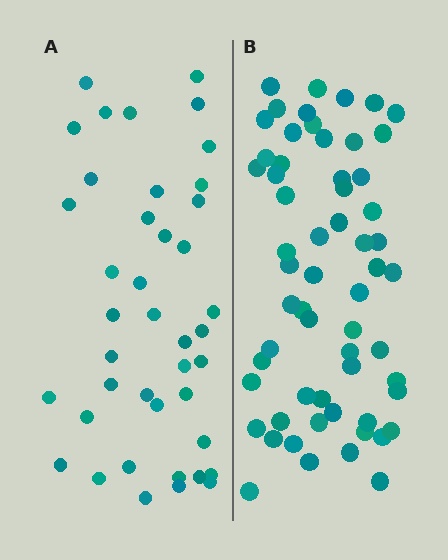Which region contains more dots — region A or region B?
Region B (the right region) has more dots.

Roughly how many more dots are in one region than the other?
Region B has approximately 20 more dots than region A.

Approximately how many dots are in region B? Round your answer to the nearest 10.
About 60 dots.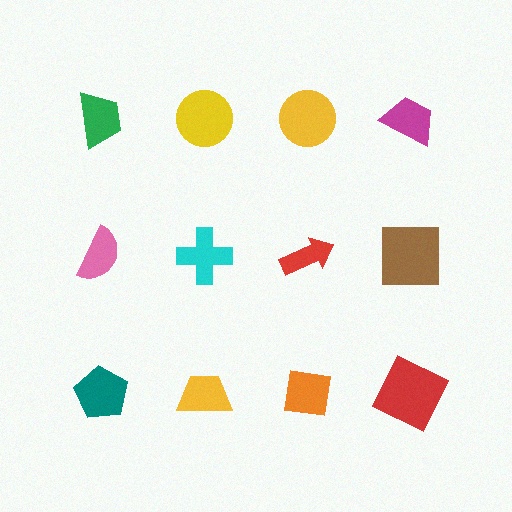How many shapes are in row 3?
4 shapes.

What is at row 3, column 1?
A teal pentagon.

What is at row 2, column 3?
A red arrow.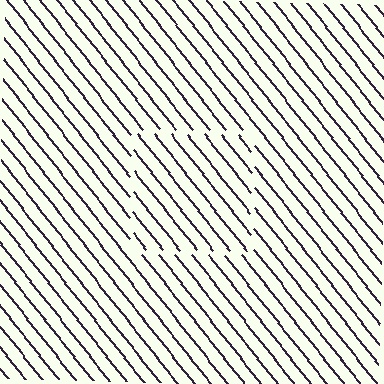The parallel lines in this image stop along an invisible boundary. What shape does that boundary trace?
An illusory square. The interior of the shape contains the same grating, shifted by half a period — the contour is defined by the phase discontinuity where line-ends from the inner and outer gratings abut.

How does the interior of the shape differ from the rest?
The interior of the shape contains the same grating, shifted by half a period — the contour is defined by the phase discontinuity where line-ends from the inner and outer gratings abut.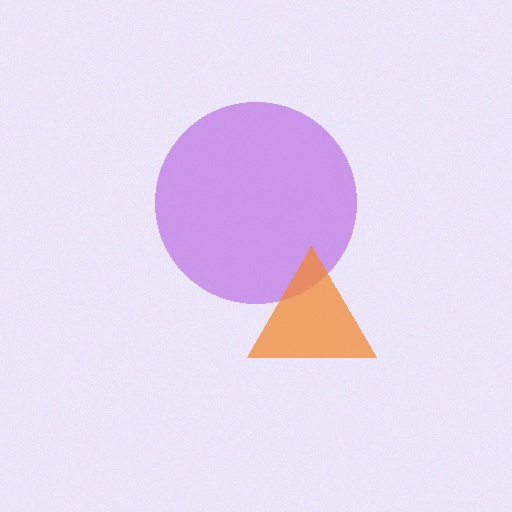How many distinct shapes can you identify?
There are 2 distinct shapes: a purple circle, an orange triangle.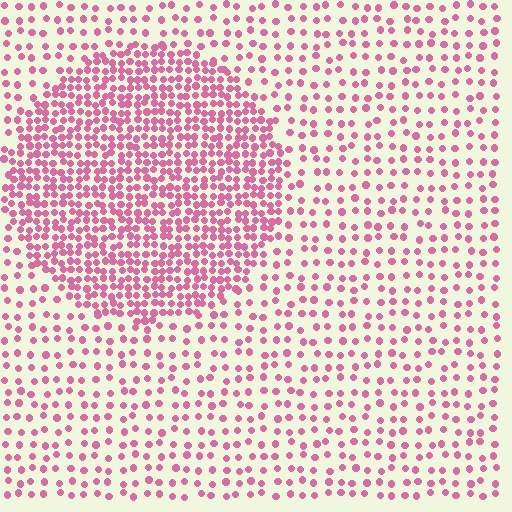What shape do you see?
I see a circle.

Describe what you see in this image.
The image contains small pink elements arranged at two different densities. A circle-shaped region is visible where the elements are more densely packed than the surrounding area.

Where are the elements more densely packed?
The elements are more densely packed inside the circle boundary.